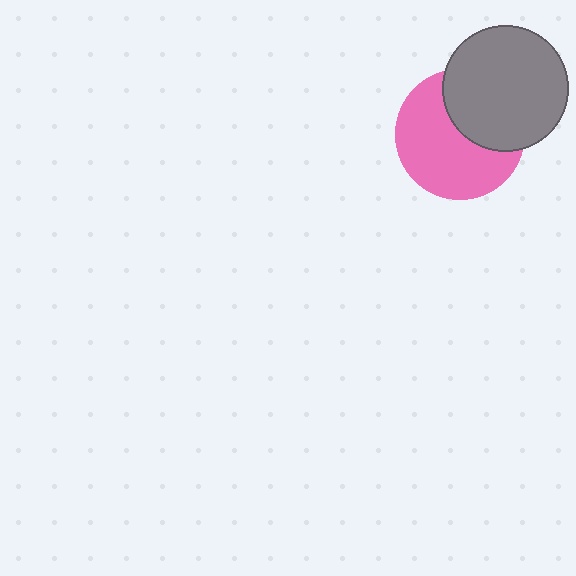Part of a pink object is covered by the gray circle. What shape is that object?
It is a circle.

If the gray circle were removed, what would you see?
You would see the complete pink circle.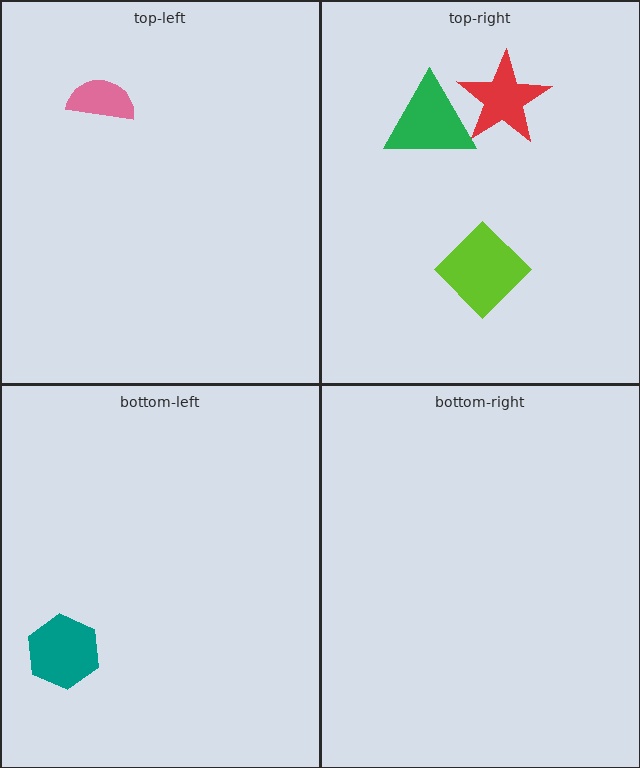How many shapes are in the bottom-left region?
1.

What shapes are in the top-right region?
The lime diamond, the red star, the green triangle.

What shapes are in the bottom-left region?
The teal hexagon.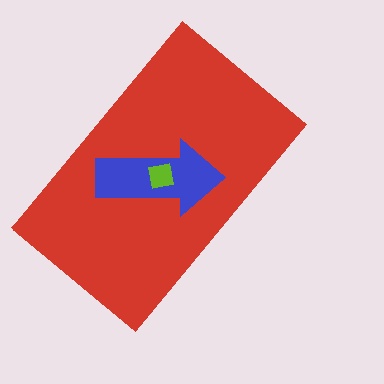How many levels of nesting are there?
3.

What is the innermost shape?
The lime square.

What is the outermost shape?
The red rectangle.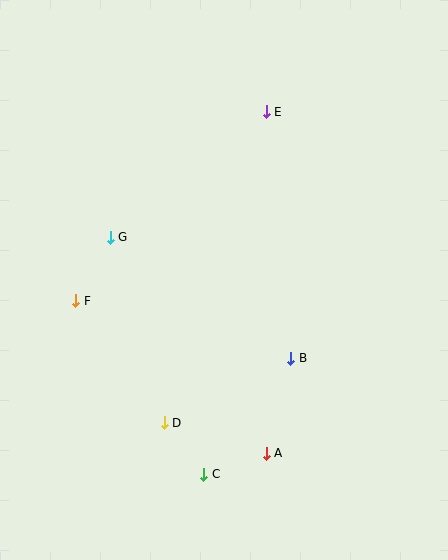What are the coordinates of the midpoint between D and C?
The midpoint between D and C is at (184, 448).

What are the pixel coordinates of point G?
Point G is at (110, 237).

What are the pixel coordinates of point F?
Point F is at (76, 301).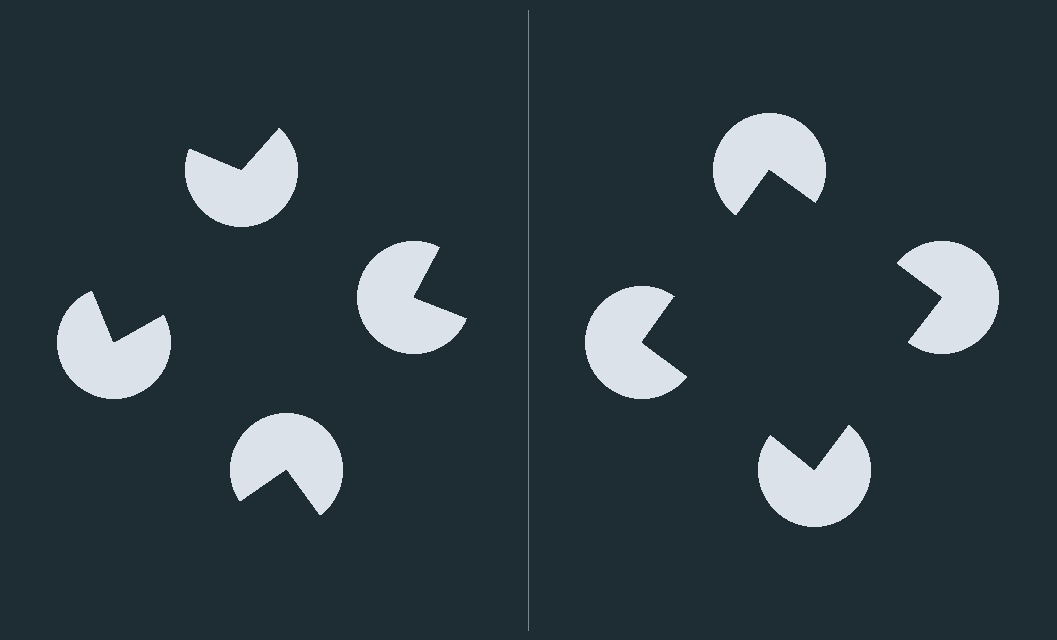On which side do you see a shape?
An illusory square appears on the right side. On the left side the wedge cuts are rotated, so no coherent shape forms.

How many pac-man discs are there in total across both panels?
8 — 4 on each side.